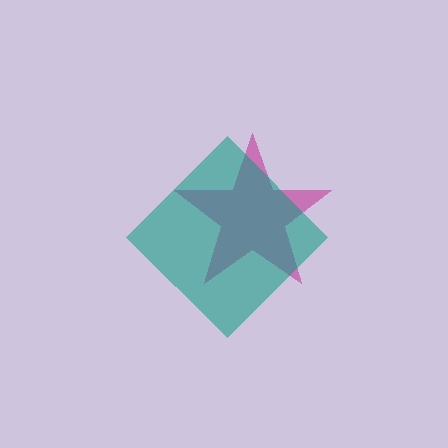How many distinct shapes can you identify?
There are 2 distinct shapes: a magenta star, a teal diamond.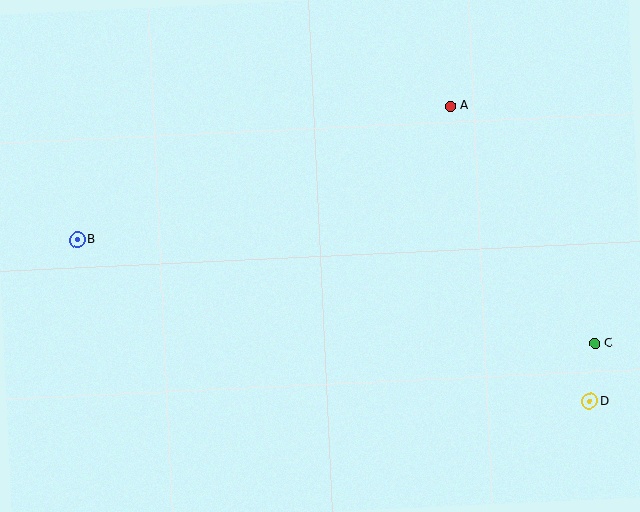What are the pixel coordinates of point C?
Point C is at (594, 343).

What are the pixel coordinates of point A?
Point A is at (451, 106).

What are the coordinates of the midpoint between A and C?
The midpoint between A and C is at (523, 225).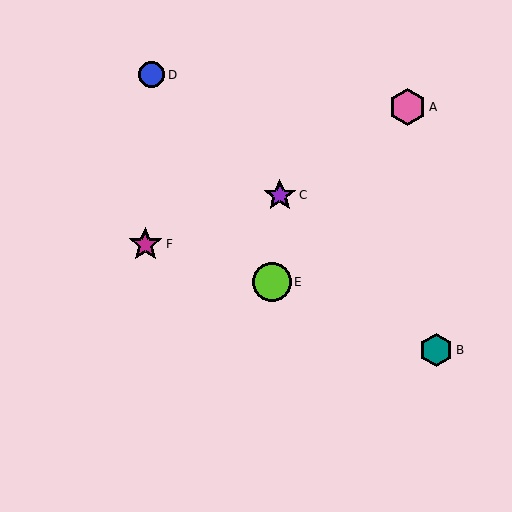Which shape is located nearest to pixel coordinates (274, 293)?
The lime circle (labeled E) at (272, 282) is nearest to that location.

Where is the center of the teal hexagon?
The center of the teal hexagon is at (436, 350).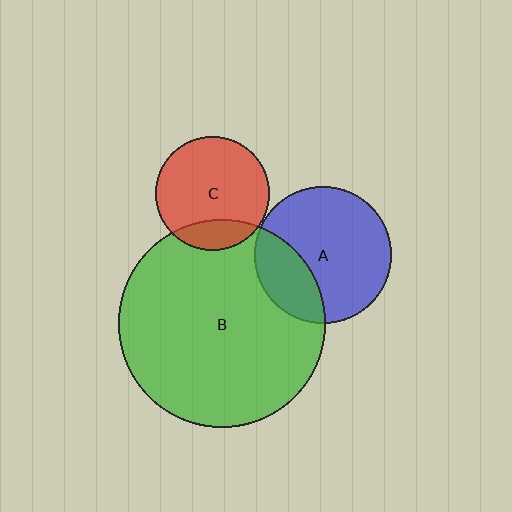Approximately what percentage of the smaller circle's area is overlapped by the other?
Approximately 25%.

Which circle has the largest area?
Circle B (green).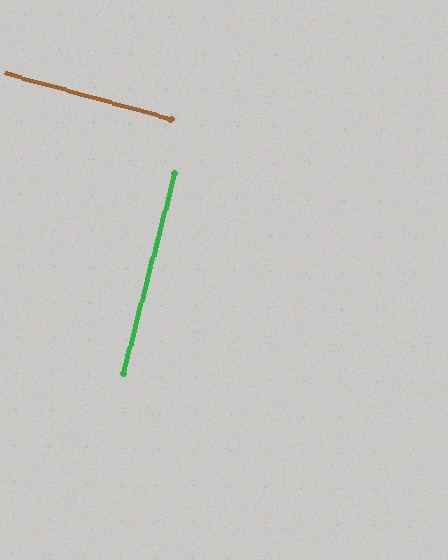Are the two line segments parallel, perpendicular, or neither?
Perpendicular — they meet at approximately 89°.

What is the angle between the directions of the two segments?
Approximately 89 degrees.